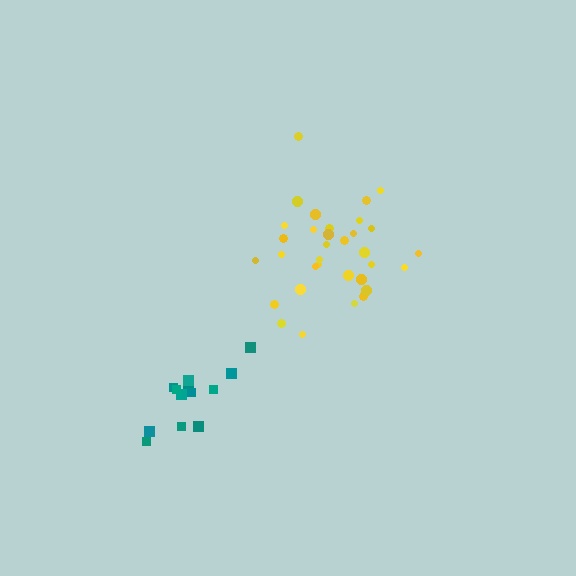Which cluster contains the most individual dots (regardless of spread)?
Yellow (33).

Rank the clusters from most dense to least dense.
teal, yellow.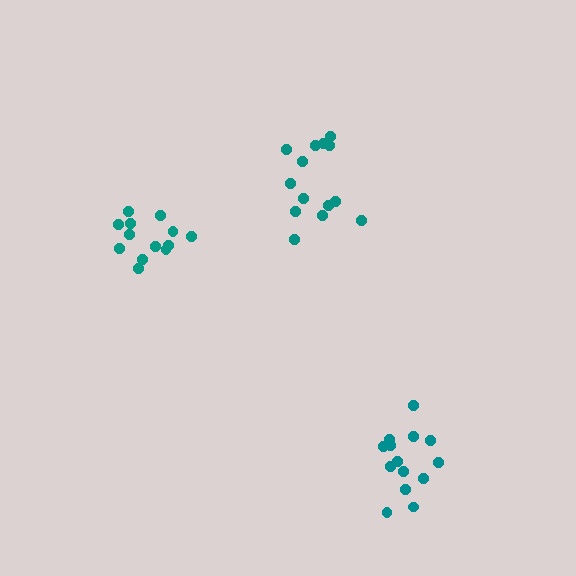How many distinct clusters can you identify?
There are 3 distinct clusters.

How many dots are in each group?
Group 1: 13 dots, Group 2: 14 dots, Group 3: 14 dots (41 total).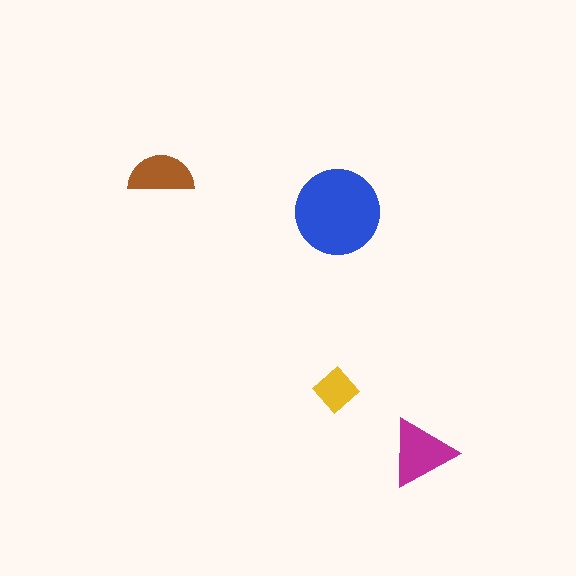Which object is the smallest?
The yellow diamond.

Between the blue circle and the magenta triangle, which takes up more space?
The blue circle.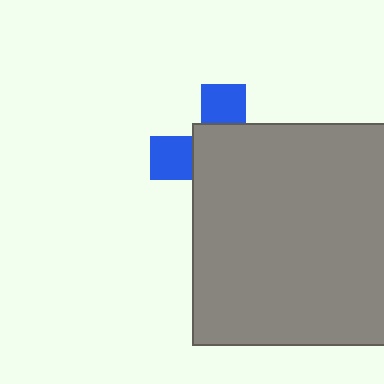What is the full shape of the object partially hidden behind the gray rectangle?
The partially hidden object is a blue cross.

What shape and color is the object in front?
The object in front is a gray rectangle.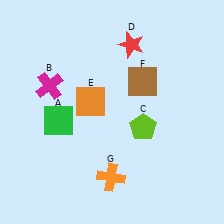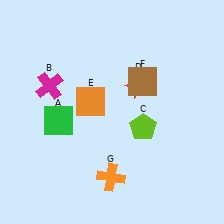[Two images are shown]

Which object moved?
The red star (D) moved down.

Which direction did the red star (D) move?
The red star (D) moved down.